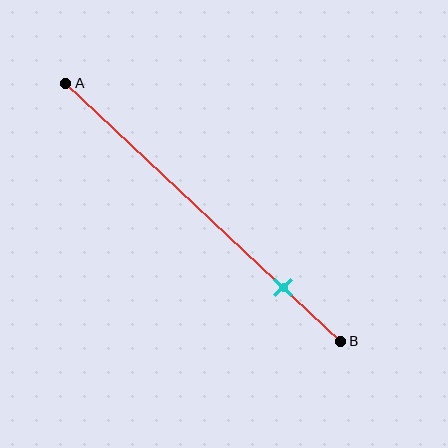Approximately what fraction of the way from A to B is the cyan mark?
The cyan mark is approximately 80% of the way from A to B.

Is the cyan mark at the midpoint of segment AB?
No, the mark is at about 80% from A, not at the 50% midpoint.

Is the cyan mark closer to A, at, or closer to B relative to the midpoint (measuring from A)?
The cyan mark is closer to point B than the midpoint of segment AB.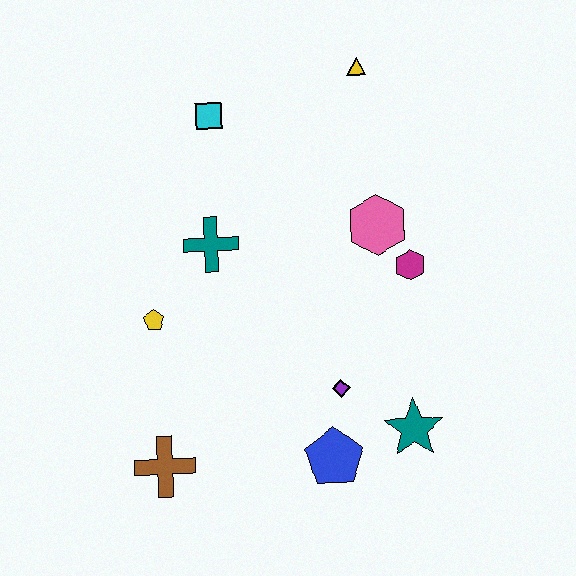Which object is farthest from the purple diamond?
The yellow triangle is farthest from the purple diamond.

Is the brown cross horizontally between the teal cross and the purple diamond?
No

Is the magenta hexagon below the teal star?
No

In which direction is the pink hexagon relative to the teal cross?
The pink hexagon is to the right of the teal cross.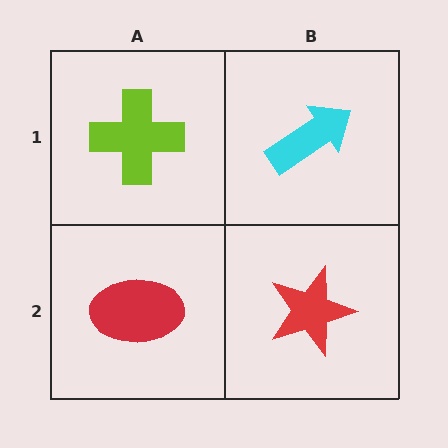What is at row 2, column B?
A red star.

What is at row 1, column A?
A lime cross.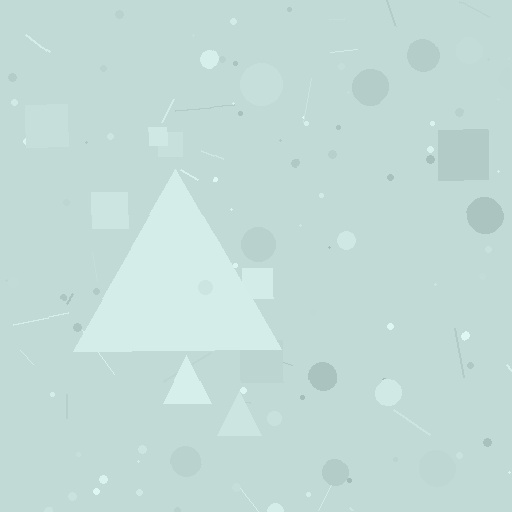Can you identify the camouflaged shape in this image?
The camouflaged shape is a triangle.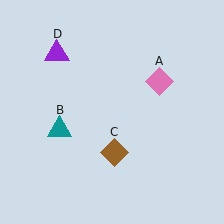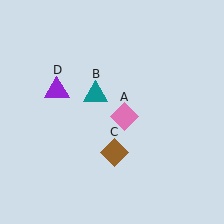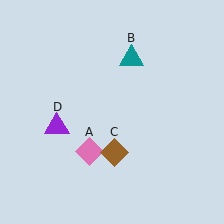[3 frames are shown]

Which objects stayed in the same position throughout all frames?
Brown diamond (object C) remained stationary.